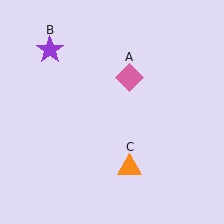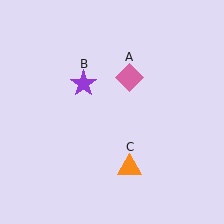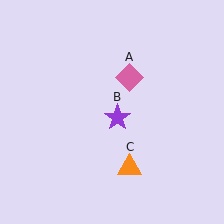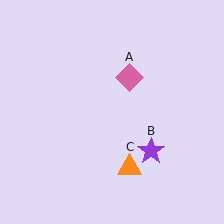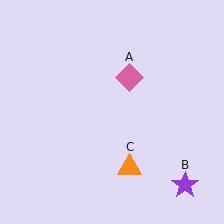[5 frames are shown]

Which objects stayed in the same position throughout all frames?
Pink diamond (object A) and orange triangle (object C) remained stationary.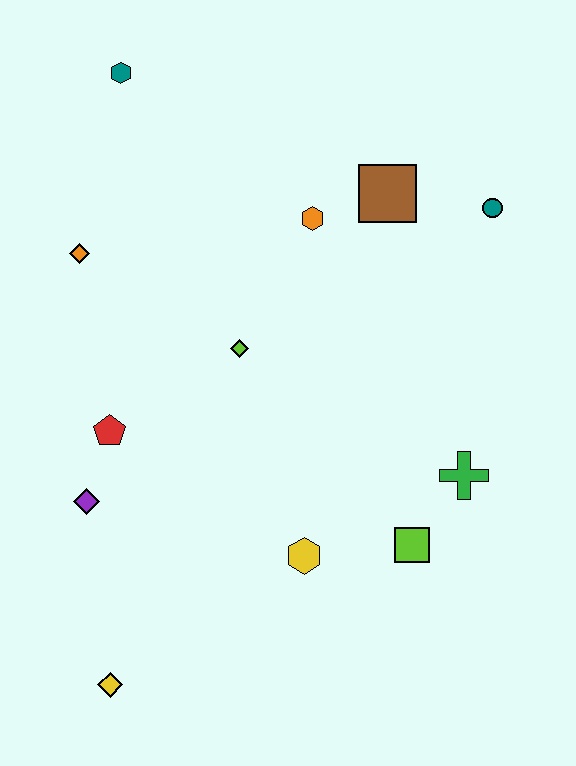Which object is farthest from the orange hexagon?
The yellow diamond is farthest from the orange hexagon.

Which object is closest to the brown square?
The orange hexagon is closest to the brown square.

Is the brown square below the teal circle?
No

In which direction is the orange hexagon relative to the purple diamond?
The orange hexagon is above the purple diamond.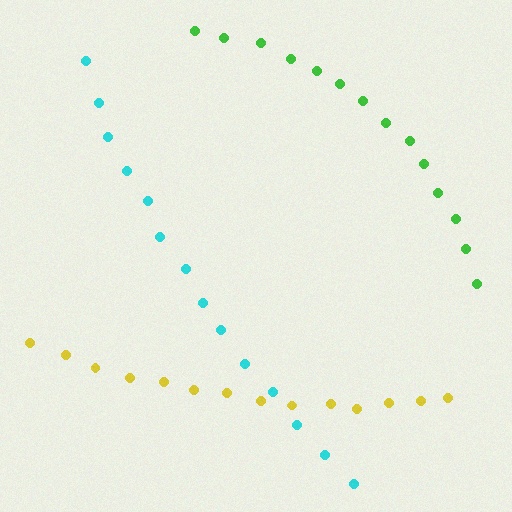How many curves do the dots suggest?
There are 3 distinct paths.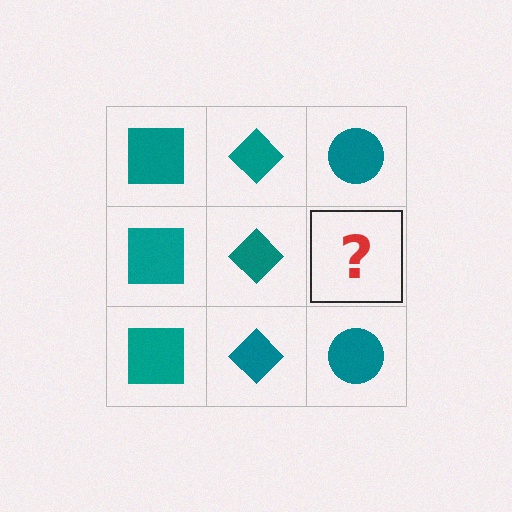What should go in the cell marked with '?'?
The missing cell should contain a teal circle.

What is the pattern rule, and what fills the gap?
The rule is that each column has a consistent shape. The gap should be filled with a teal circle.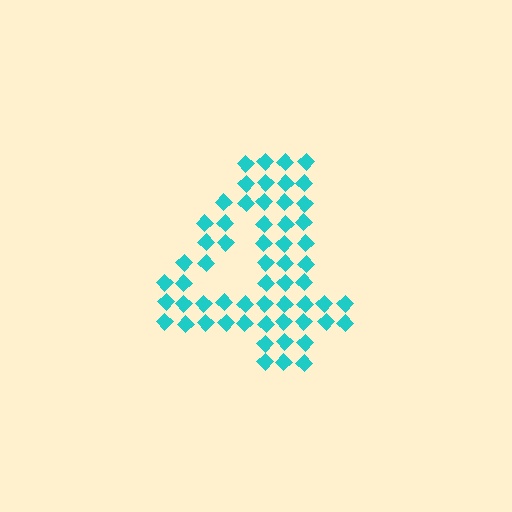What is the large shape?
The large shape is the digit 4.